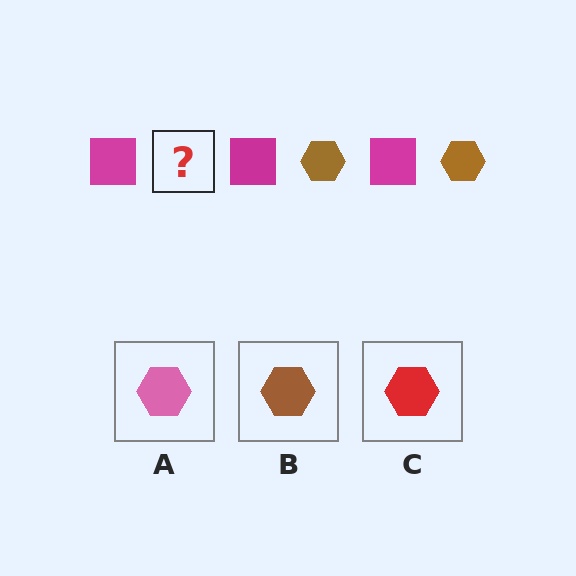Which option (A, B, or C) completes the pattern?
B.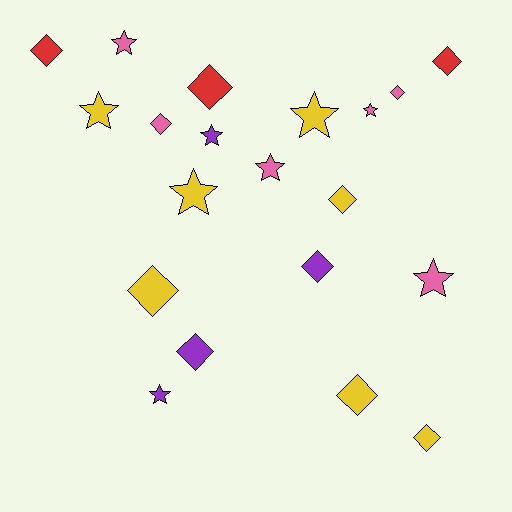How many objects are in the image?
There are 20 objects.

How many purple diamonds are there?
There are 2 purple diamonds.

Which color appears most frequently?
Yellow, with 7 objects.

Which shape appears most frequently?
Diamond, with 11 objects.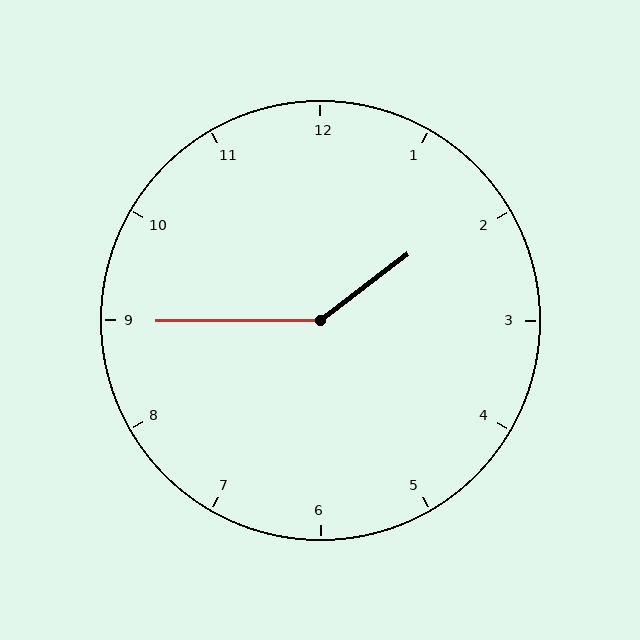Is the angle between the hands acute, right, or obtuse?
It is obtuse.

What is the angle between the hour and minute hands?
Approximately 142 degrees.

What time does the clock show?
1:45.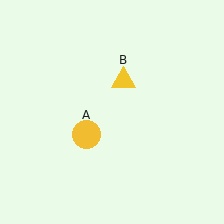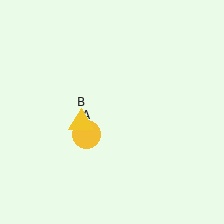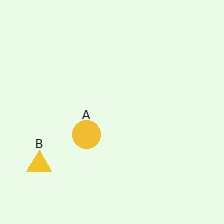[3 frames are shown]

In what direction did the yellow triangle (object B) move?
The yellow triangle (object B) moved down and to the left.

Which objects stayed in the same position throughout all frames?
Yellow circle (object A) remained stationary.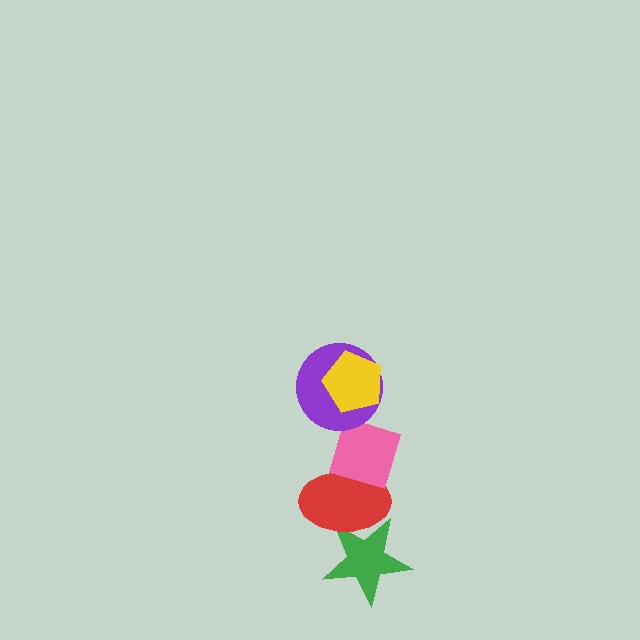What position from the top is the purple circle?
The purple circle is 2nd from the top.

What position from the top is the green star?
The green star is 5th from the top.